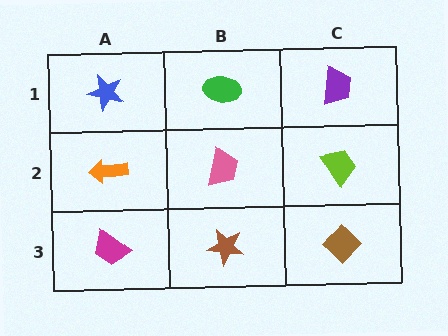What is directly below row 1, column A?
An orange arrow.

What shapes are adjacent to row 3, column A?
An orange arrow (row 2, column A), a brown star (row 3, column B).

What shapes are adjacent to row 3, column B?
A pink trapezoid (row 2, column B), a magenta trapezoid (row 3, column A), a brown diamond (row 3, column C).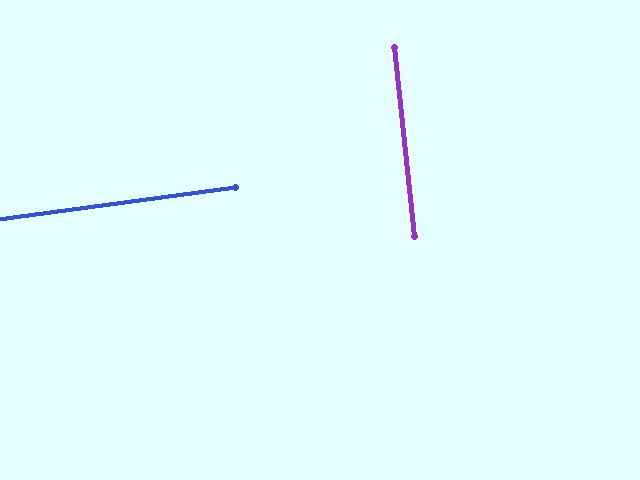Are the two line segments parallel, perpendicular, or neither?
Perpendicular — they meet at approximately 88°.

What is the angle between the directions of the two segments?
Approximately 88 degrees.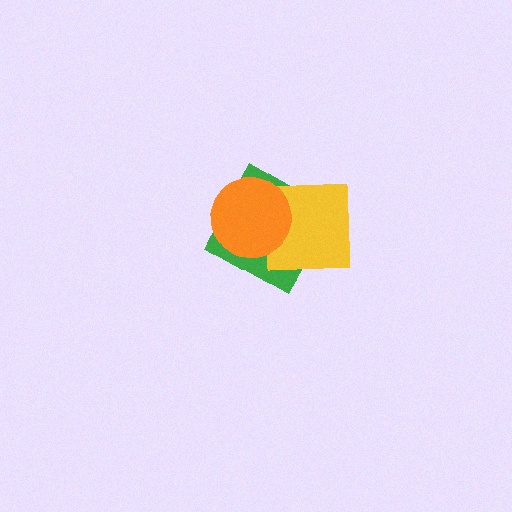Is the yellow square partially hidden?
Yes, it is partially covered by another shape.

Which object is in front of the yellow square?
The orange circle is in front of the yellow square.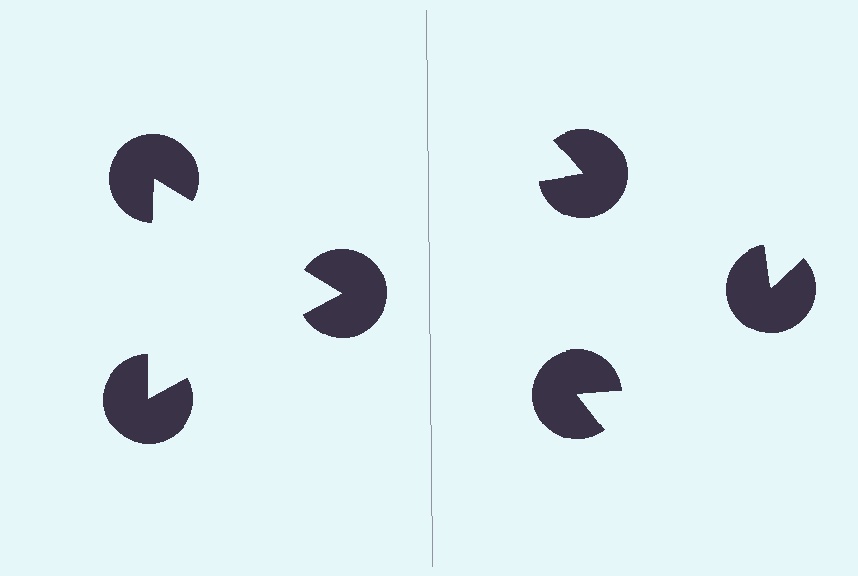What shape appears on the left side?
An illusory triangle.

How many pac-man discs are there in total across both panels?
6 — 3 on each side.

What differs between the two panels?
The pac-man discs are positioned identically on both sides; only the wedge orientations differ. On the left they align to a triangle; on the right they are misaligned.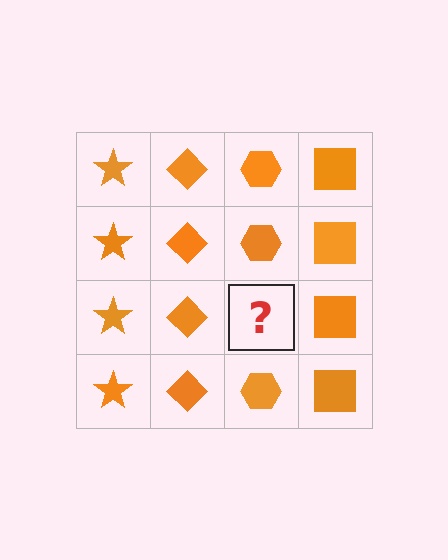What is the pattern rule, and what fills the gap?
The rule is that each column has a consistent shape. The gap should be filled with an orange hexagon.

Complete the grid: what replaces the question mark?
The question mark should be replaced with an orange hexagon.